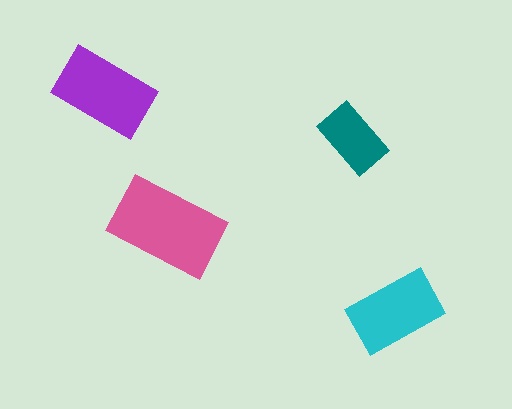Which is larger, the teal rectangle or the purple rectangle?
The purple one.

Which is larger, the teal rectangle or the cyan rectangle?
The cyan one.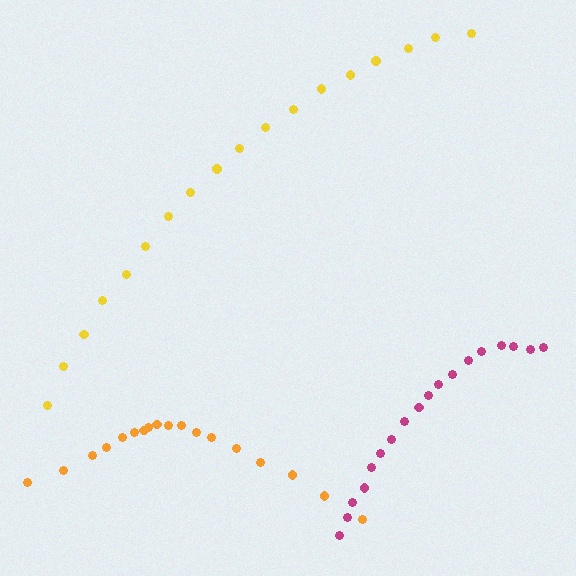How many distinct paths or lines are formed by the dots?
There are 3 distinct paths.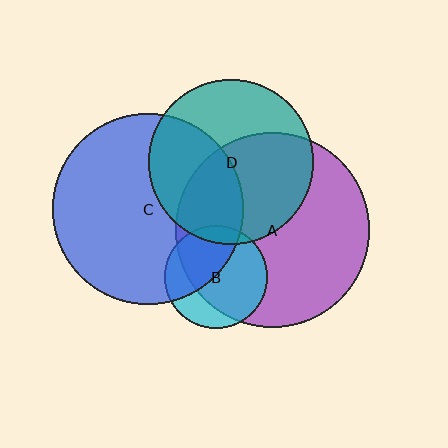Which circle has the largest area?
Circle A (purple).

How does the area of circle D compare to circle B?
Approximately 2.5 times.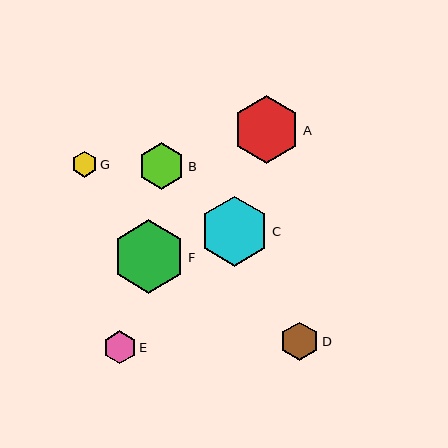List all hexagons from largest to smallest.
From largest to smallest: F, C, A, B, D, E, G.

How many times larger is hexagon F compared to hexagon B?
Hexagon F is approximately 1.6 times the size of hexagon B.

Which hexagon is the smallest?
Hexagon G is the smallest with a size of approximately 26 pixels.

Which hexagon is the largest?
Hexagon F is the largest with a size of approximately 73 pixels.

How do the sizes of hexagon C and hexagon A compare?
Hexagon C and hexagon A are approximately the same size.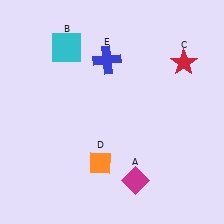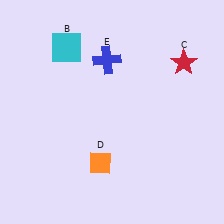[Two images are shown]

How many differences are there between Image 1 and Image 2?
There is 1 difference between the two images.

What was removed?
The magenta diamond (A) was removed in Image 2.